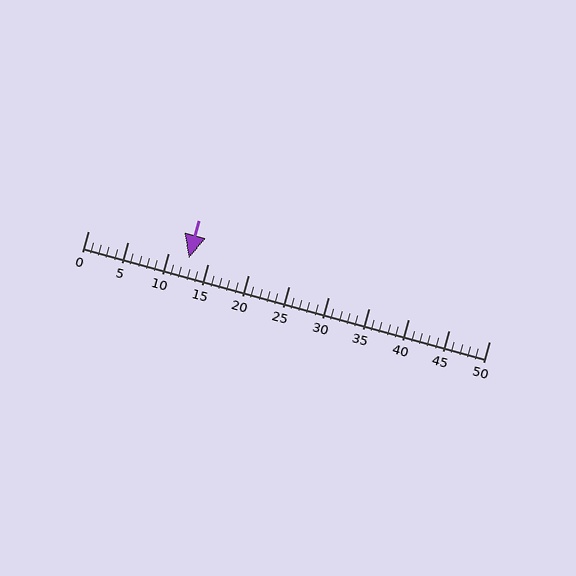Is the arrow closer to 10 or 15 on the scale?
The arrow is closer to 15.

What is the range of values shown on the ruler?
The ruler shows values from 0 to 50.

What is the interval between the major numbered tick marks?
The major tick marks are spaced 5 units apart.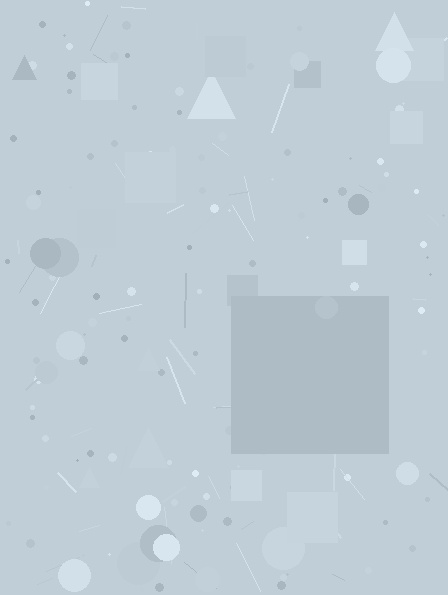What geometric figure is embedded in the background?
A square is embedded in the background.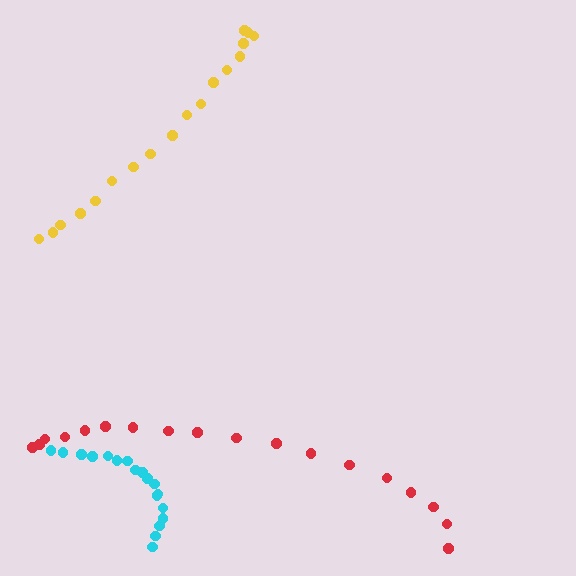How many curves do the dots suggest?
There are 3 distinct paths.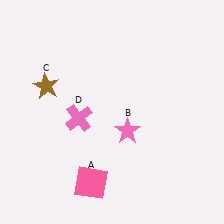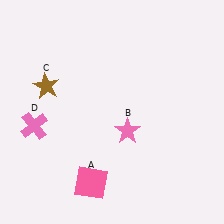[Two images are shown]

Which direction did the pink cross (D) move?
The pink cross (D) moved left.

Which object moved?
The pink cross (D) moved left.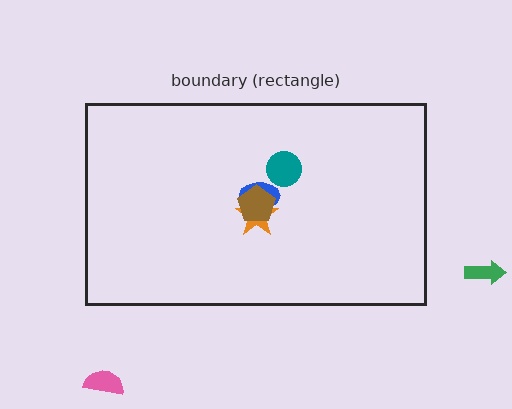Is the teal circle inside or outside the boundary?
Inside.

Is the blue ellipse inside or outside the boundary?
Inside.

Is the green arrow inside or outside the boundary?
Outside.